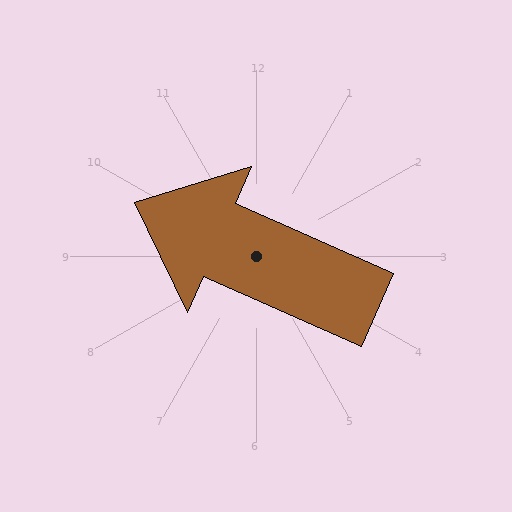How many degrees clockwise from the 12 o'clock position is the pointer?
Approximately 294 degrees.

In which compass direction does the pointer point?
Northwest.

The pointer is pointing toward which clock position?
Roughly 10 o'clock.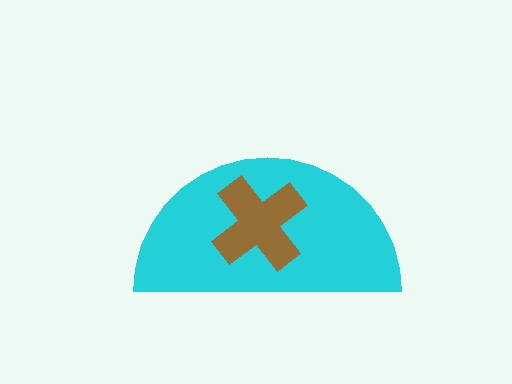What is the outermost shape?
The cyan semicircle.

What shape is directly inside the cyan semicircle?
The brown cross.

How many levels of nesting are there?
2.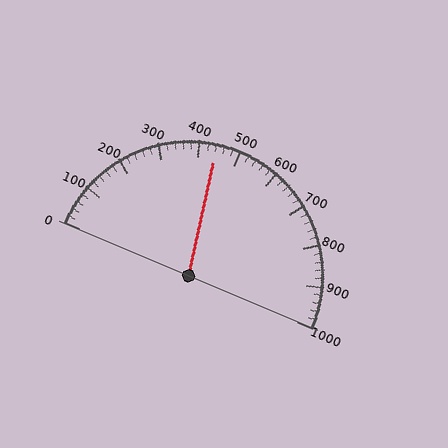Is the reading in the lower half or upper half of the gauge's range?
The reading is in the lower half of the range (0 to 1000).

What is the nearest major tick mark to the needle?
The nearest major tick mark is 400.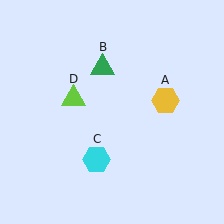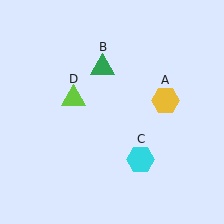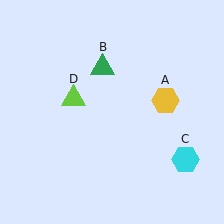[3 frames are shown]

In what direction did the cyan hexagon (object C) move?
The cyan hexagon (object C) moved right.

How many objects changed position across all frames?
1 object changed position: cyan hexagon (object C).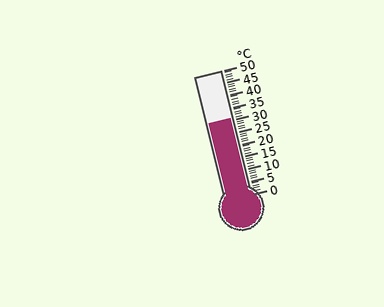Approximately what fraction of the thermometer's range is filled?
The thermometer is filled to approximately 60% of its range.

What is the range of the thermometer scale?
The thermometer scale ranges from 0°C to 50°C.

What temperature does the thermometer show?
The thermometer shows approximately 31°C.